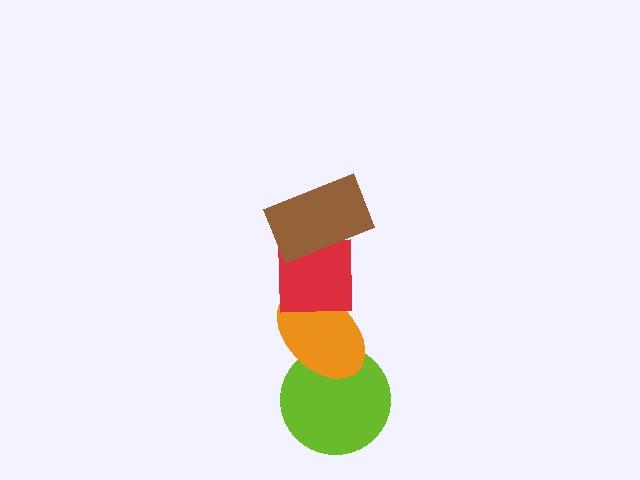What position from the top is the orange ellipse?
The orange ellipse is 3rd from the top.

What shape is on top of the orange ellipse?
The red square is on top of the orange ellipse.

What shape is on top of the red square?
The brown rectangle is on top of the red square.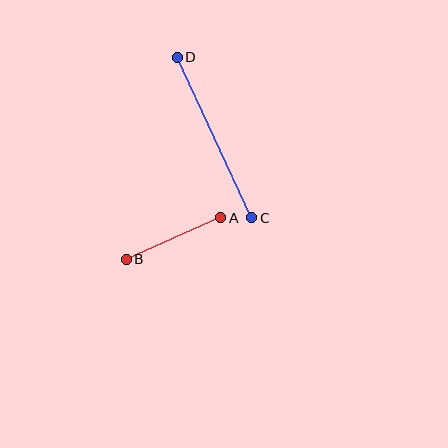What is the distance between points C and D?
The distance is approximately 177 pixels.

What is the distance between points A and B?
The distance is approximately 103 pixels.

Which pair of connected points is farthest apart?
Points C and D are farthest apart.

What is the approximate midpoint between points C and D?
The midpoint is at approximately (214, 137) pixels.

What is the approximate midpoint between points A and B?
The midpoint is at approximately (174, 238) pixels.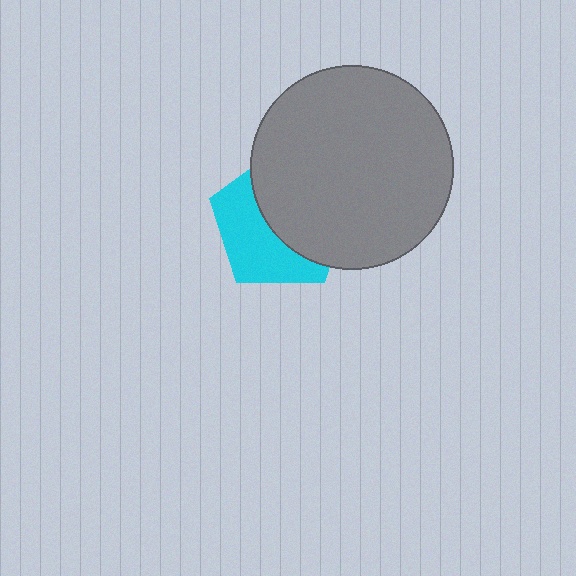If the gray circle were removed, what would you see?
You would see the complete cyan pentagon.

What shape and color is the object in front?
The object in front is a gray circle.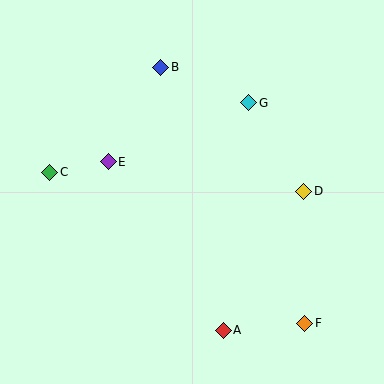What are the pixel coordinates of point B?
Point B is at (161, 67).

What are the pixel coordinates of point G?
Point G is at (249, 103).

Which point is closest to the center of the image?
Point E at (108, 162) is closest to the center.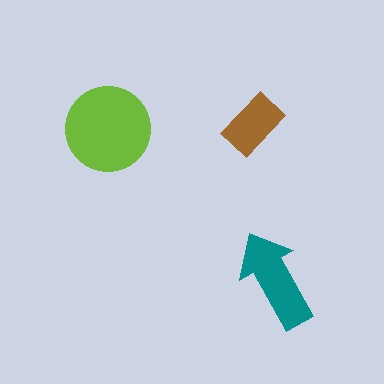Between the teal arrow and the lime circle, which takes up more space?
The lime circle.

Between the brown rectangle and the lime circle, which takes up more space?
The lime circle.